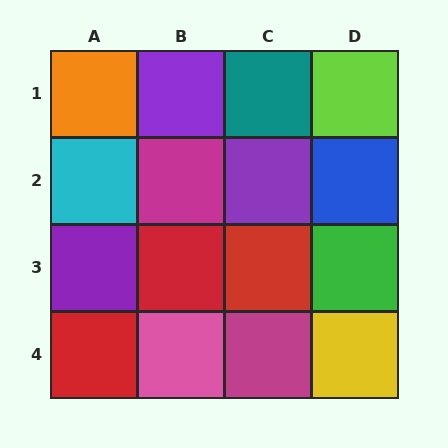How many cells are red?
3 cells are red.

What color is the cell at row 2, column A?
Cyan.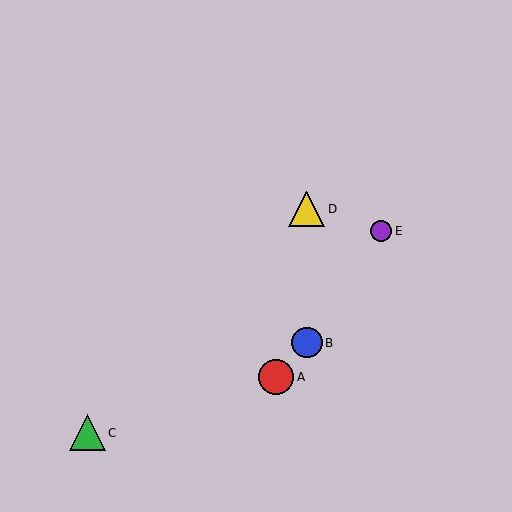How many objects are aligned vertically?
2 objects (B, D) are aligned vertically.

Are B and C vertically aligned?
No, B is at x≈307 and C is at x≈87.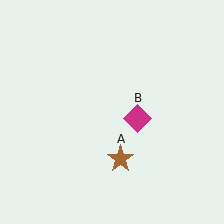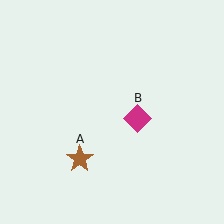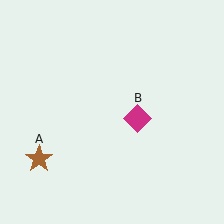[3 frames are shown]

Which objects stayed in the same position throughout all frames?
Magenta diamond (object B) remained stationary.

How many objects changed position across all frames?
1 object changed position: brown star (object A).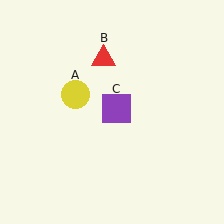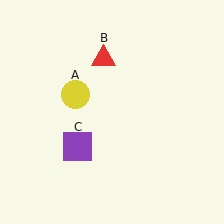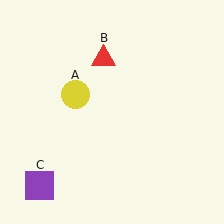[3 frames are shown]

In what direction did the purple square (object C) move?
The purple square (object C) moved down and to the left.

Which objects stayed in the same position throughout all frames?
Yellow circle (object A) and red triangle (object B) remained stationary.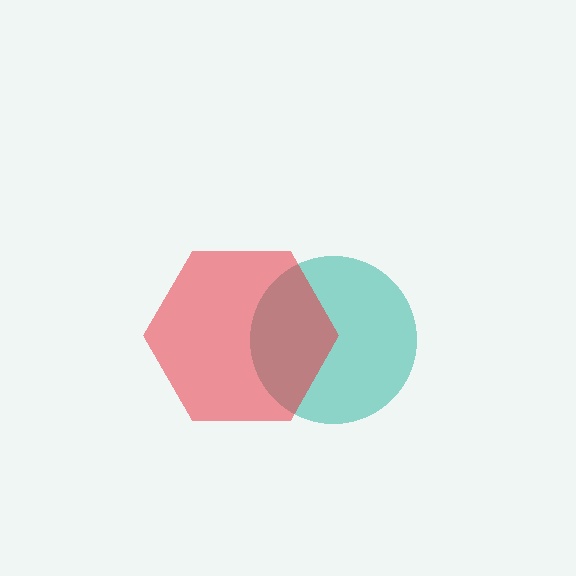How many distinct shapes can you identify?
There are 2 distinct shapes: a teal circle, a red hexagon.